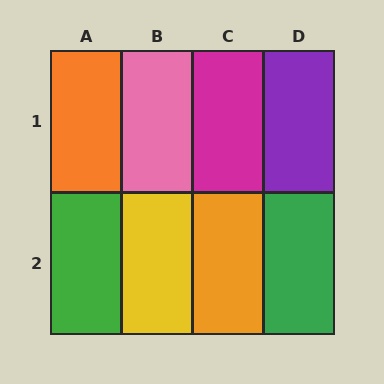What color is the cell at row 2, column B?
Yellow.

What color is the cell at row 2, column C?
Orange.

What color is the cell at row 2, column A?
Green.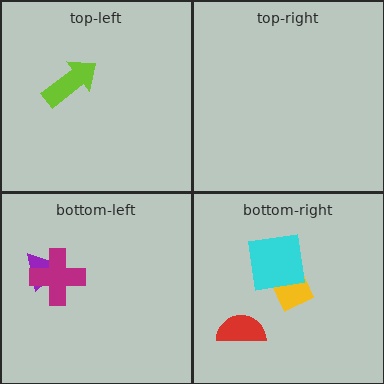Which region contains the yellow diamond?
The bottom-right region.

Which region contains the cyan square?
The bottom-right region.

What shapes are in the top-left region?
The lime arrow.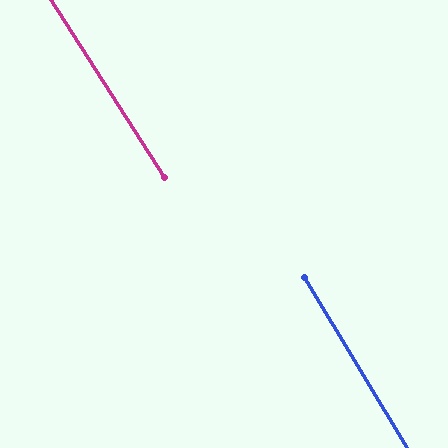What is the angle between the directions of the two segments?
Approximately 1 degree.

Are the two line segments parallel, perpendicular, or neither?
Parallel — their directions differ by only 1.4°.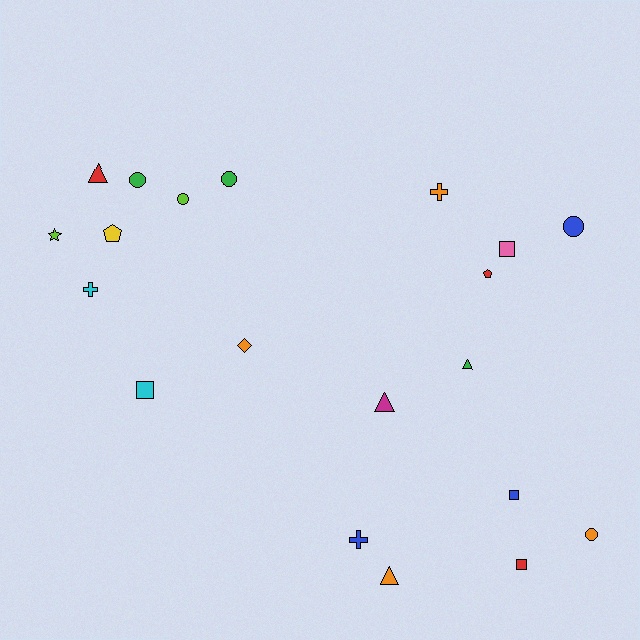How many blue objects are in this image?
There are 3 blue objects.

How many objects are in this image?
There are 20 objects.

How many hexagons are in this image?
There are no hexagons.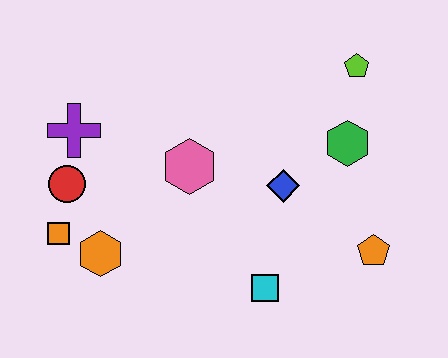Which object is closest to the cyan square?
The blue diamond is closest to the cyan square.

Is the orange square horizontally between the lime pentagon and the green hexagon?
No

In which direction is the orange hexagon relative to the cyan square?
The orange hexagon is to the left of the cyan square.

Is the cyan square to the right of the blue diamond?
No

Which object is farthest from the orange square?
The lime pentagon is farthest from the orange square.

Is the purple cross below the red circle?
No